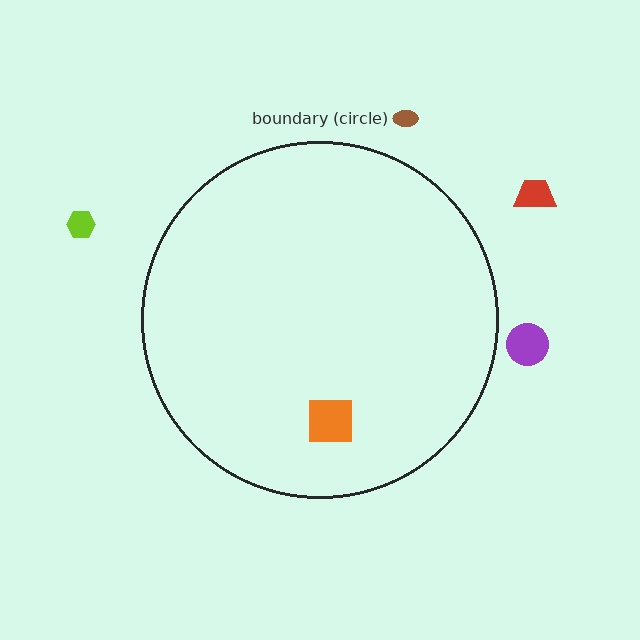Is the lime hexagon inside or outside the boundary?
Outside.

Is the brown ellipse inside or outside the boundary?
Outside.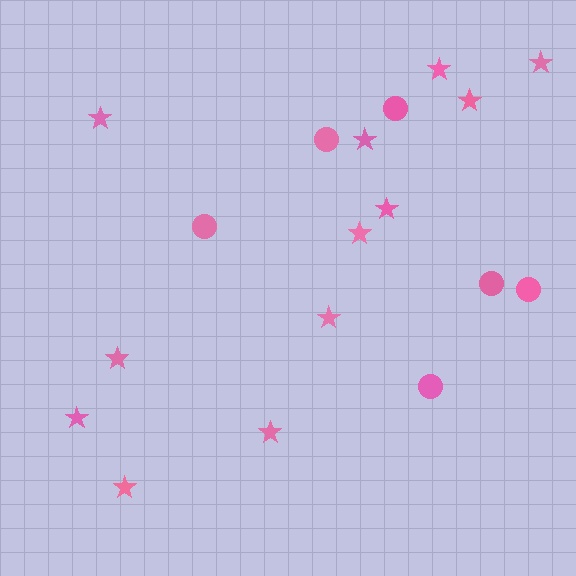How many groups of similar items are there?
There are 2 groups: one group of circles (6) and one group of stars (12).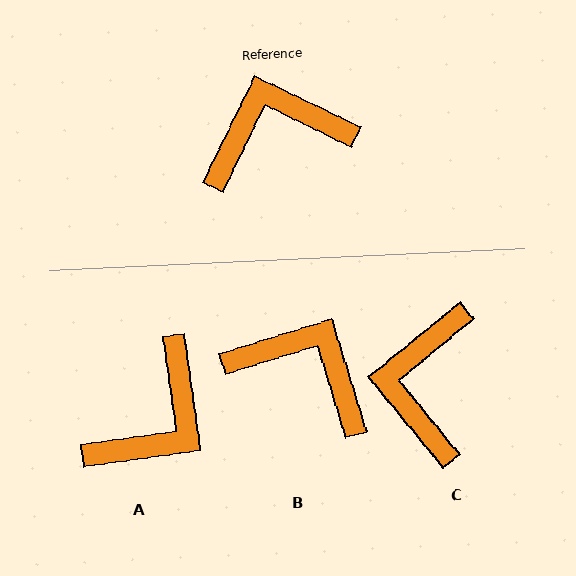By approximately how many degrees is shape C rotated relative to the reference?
Approximately 65 degrees counter-clockwise.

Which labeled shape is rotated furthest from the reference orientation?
A, about 146 degrees away.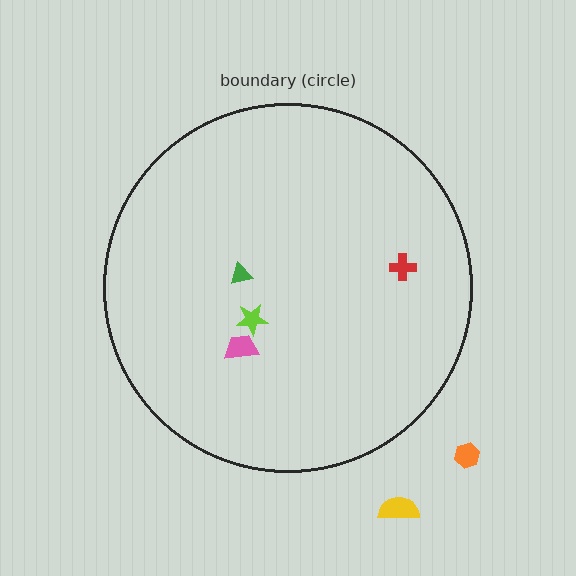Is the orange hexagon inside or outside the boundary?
Outside.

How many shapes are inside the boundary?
4 inside, 2 outside.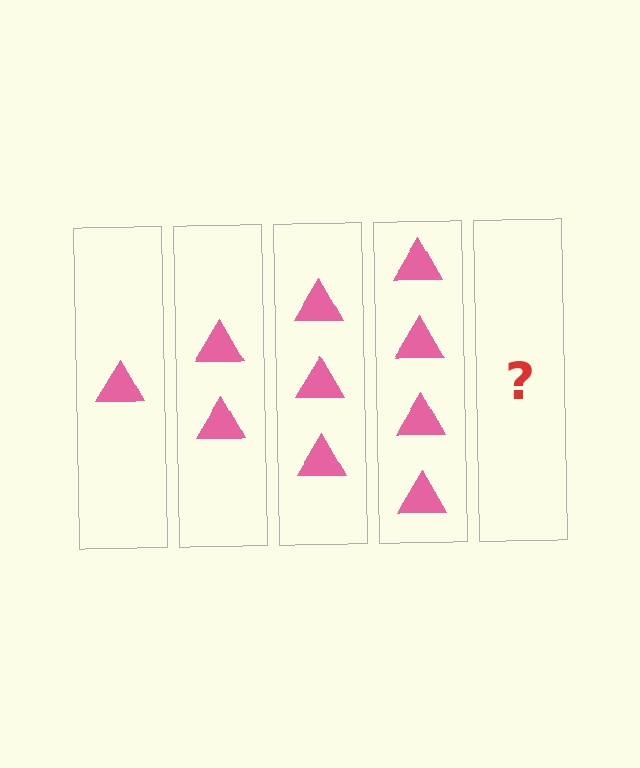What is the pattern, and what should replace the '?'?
The pattern is that each step adds one more triangle. The '?' should be 5 triangles.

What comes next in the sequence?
The next element should be 5 triangles.